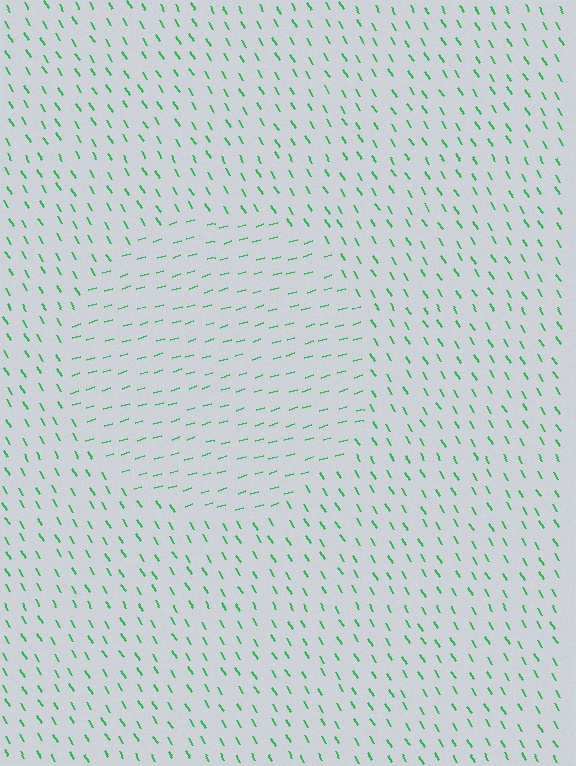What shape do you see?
I see a circle.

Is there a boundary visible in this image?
Yes, there is a texture boundary formed by a change in line orientation.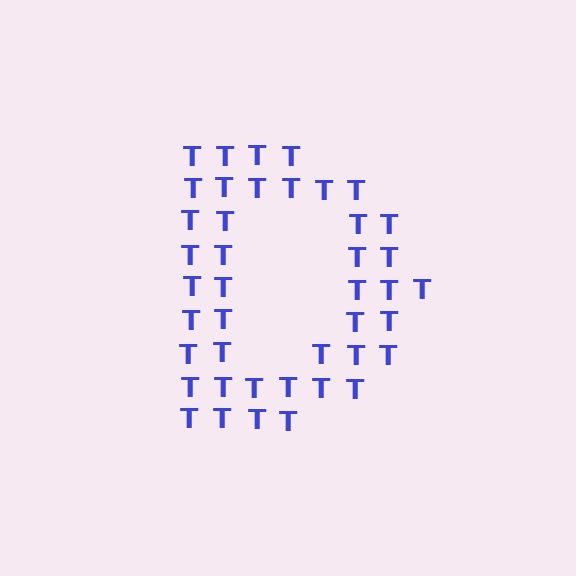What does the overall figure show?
The overall figure shows the letter D.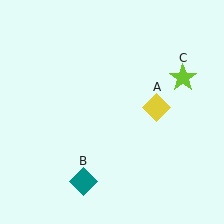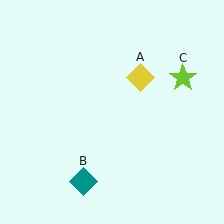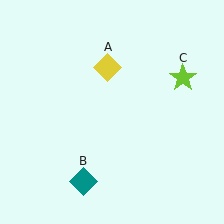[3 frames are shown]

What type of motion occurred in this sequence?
The yellow diamond (object A) rotated counterclockwise around the center of the scene.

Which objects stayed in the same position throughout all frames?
Teal diamond (object B) and lime star (object C) remained stationary.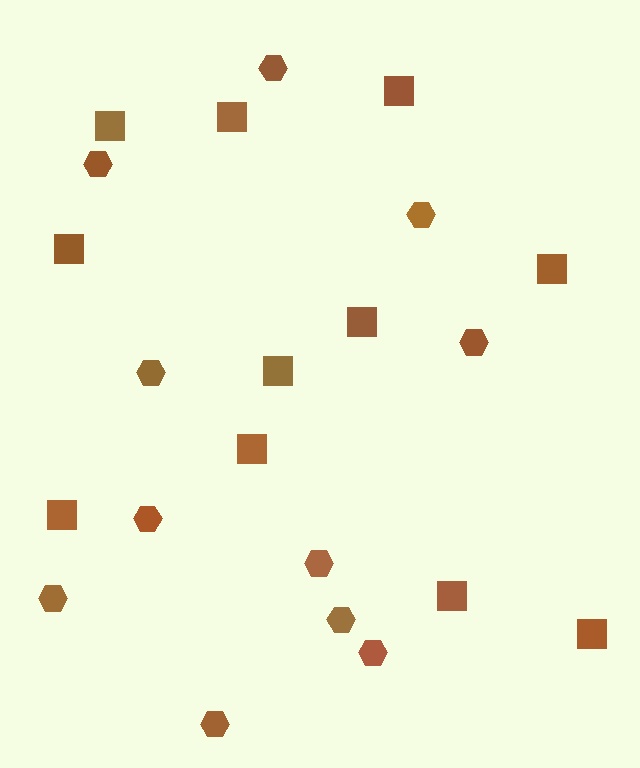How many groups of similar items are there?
There are 2 groups: one group of hexagons (11) and one group of squares (11).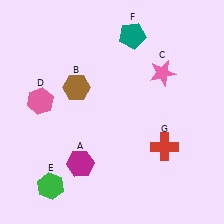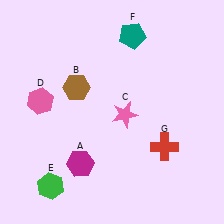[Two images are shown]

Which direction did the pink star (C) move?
The pink star (C) moved down.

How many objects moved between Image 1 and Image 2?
1 object moved between the two images.